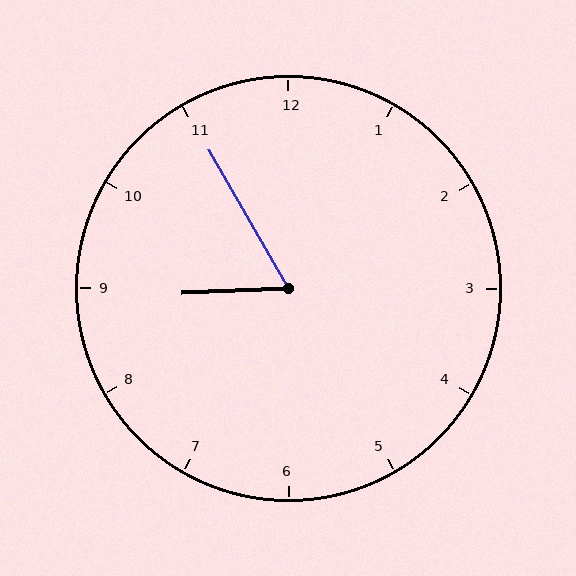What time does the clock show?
8:55.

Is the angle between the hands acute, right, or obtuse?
It is acute.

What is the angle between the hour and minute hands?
Approximately 62 degrees.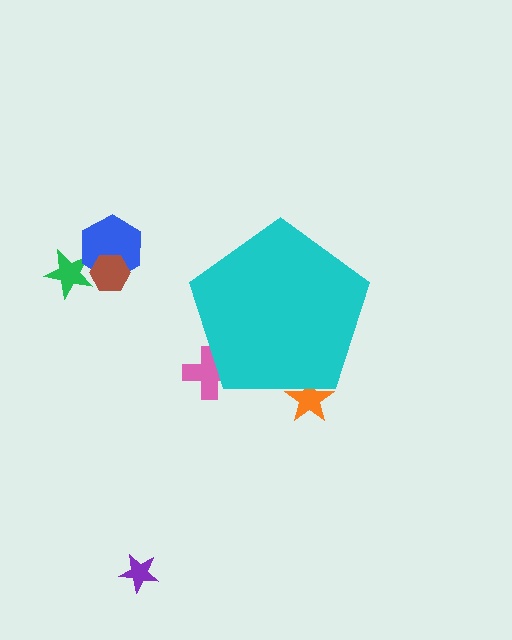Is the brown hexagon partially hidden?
No, the brown hexagon is fully visible.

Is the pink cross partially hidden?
Yes, the pink cross is partially hidden behind the cyan pentagon.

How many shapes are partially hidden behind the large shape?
2 shapes are partially hidden.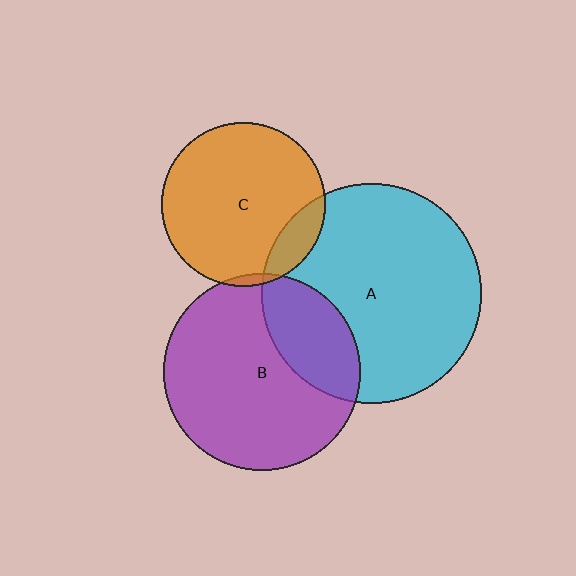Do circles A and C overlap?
Yes.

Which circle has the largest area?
Circle A (cyan).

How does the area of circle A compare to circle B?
Approximately 1.2 times.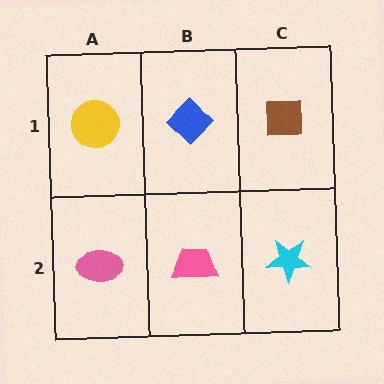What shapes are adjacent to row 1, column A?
A pink ellipse (row 2, column A), a blue diamond (row 1, column B).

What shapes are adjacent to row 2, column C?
A brown square (row 1, column C), a pink trapezoid (row 2, column B).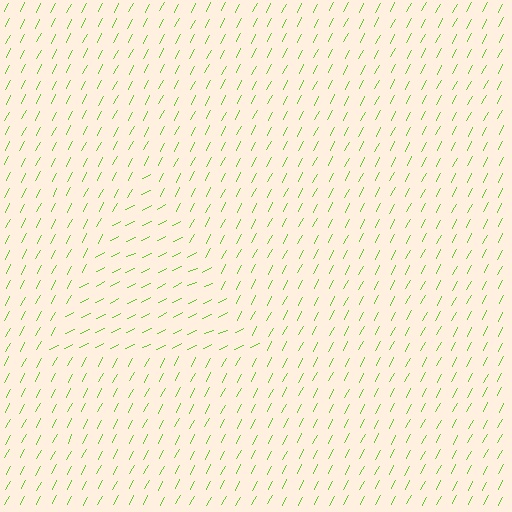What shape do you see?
I see a triangle.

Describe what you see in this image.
The image is filled with small lime line segments. A triangle region in the image has lines oriented differently from the surrounding lines, creating a visible texture boundary.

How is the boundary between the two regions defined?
The boundary is defined purely by a change in line orientation (approximately 37 degrees difference). All lines are the same color and thickness.